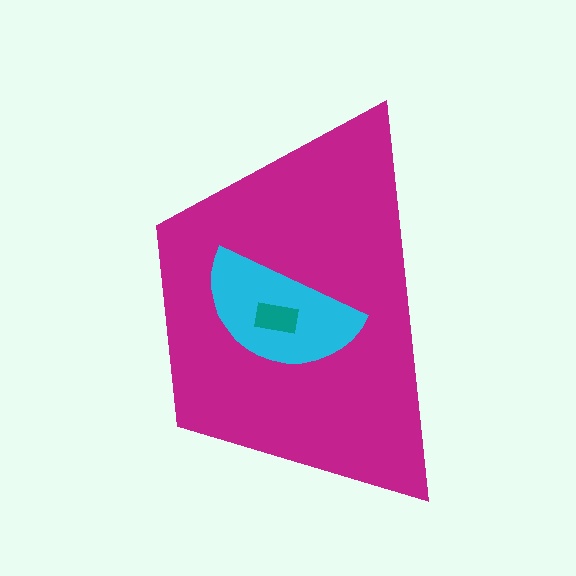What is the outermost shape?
The magenta trapezoid.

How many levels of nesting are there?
3.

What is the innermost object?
The teal rectangle.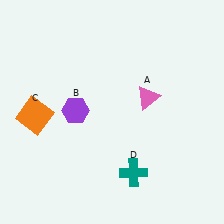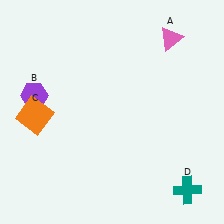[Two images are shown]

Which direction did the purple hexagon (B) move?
The purple hexagon (B) moved left.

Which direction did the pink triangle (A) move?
The pink triangle (A) moved up.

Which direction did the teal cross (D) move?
The teal cross (D) moved right.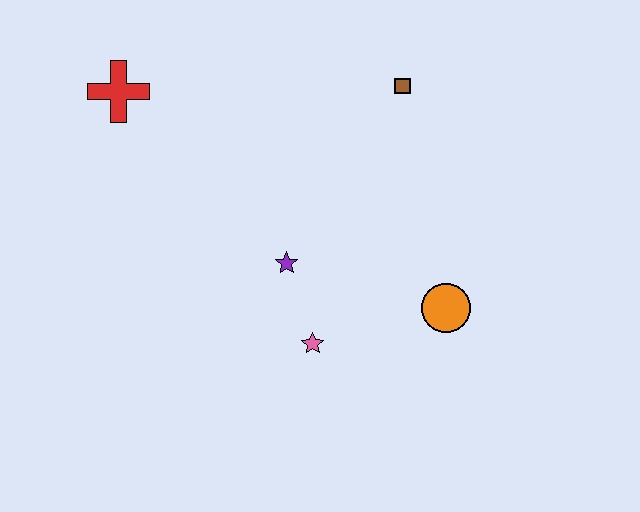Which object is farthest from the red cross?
The orange circle is farthest from the red cross.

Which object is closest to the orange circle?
The pink star is closest to the orange circle.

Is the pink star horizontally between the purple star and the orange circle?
Yes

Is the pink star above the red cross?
No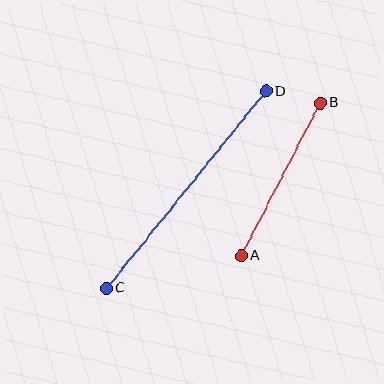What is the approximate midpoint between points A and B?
The midpoint is at approximately (281, 179) pixels.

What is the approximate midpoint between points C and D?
The midpoint is at approximately (186, 190) pixels.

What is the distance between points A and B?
The distance is approximately 172 pixels.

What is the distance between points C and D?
The distance is approximately 253 pixels.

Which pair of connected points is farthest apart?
Points C and D are farthest apart.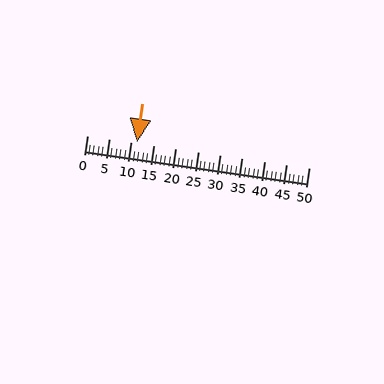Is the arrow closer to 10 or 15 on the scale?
The arrow is closer to 10.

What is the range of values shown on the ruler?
The ruler shows values from 0 to 50.